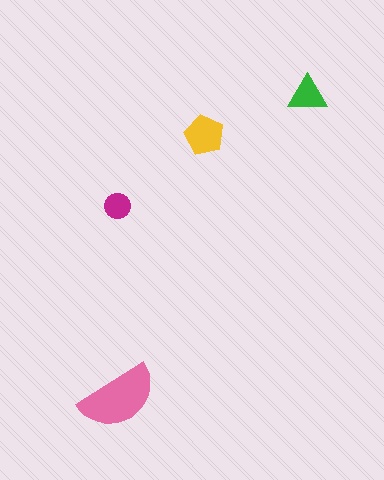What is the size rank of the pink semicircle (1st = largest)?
1st.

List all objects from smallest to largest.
The magenta circle, the green triangle, the yellow pentagon, the pink semicircle.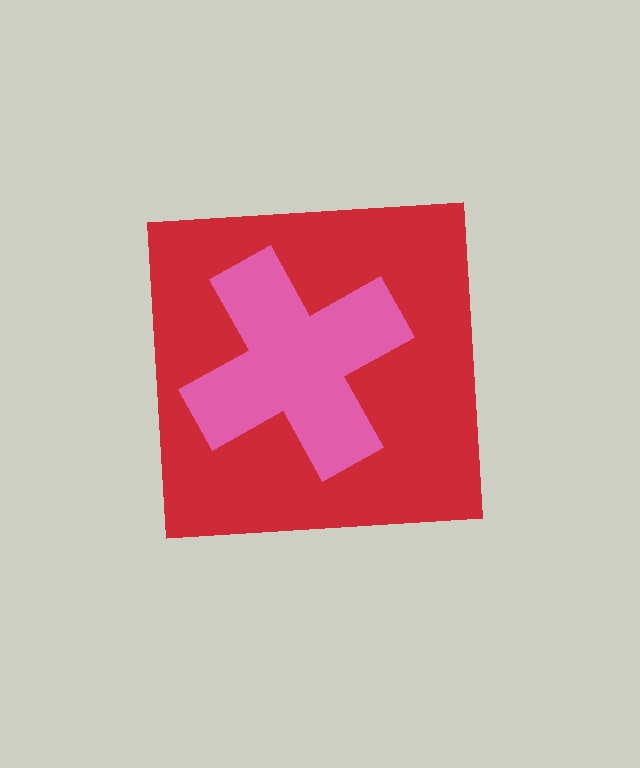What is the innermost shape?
The pink cross.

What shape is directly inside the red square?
The pink cross.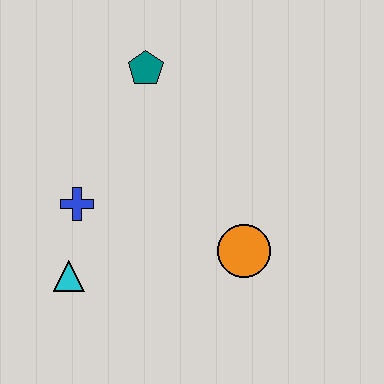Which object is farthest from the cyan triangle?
The teal pentagon is farthest from the cyan triangle.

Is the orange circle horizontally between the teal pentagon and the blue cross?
No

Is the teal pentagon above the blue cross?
Yes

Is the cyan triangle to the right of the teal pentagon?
No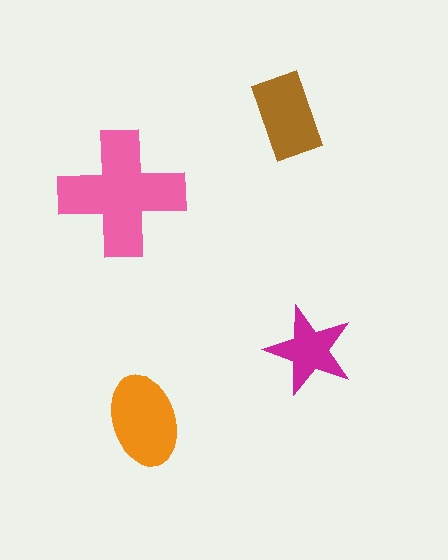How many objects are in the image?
There are 4 objects in the image.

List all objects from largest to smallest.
The pink cross, the orange ellipse, the brown rectangle, the magenta star.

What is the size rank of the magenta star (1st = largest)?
4th.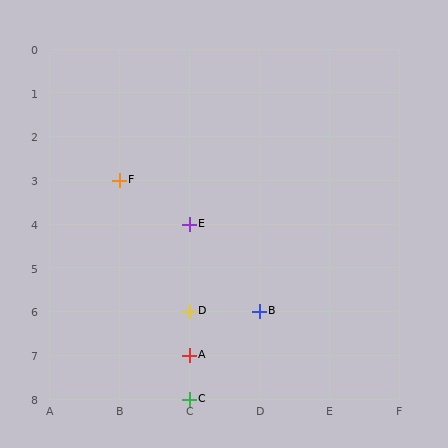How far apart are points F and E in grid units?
Points F and E are 1 column and 1 row apart (about 1.4 grid units diagonally).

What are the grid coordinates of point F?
Point F is at grid coordinates (B, 3).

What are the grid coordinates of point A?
Point A is at grid coordinates (C, 7).